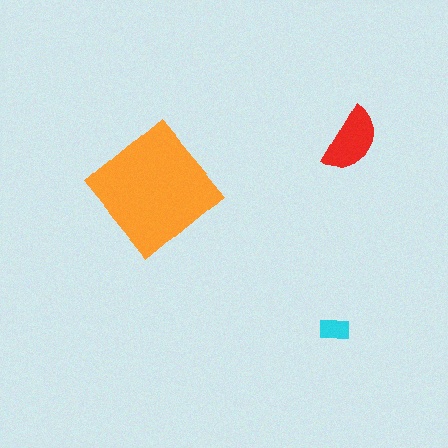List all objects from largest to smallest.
The orange diamond, the red semicircle, the cyan rectangle.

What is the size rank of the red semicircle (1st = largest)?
2nd.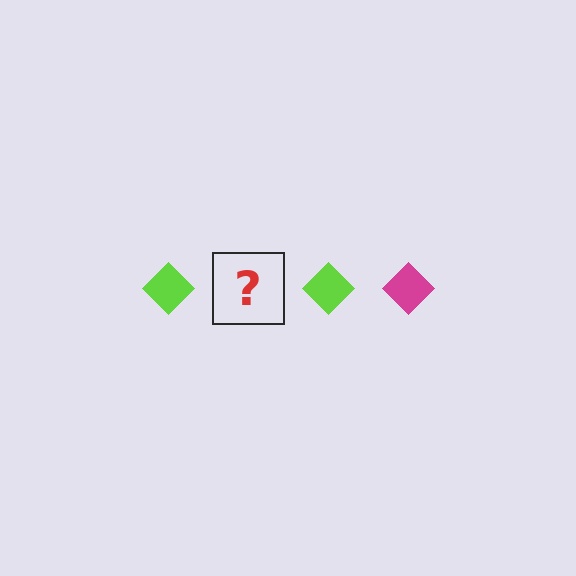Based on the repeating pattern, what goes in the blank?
The blank should be a magenta diamond.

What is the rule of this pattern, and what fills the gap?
The rule is that the pattern cycles through lime, magenta diamonds. The gap should be filled with a magenta diamond.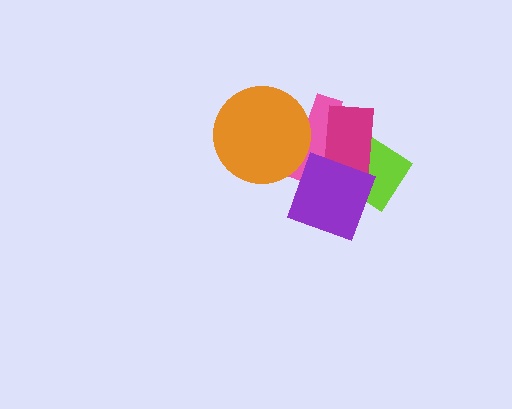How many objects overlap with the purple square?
3 objects overlap with the purple square.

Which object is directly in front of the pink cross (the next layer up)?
The orange circle is directly in front of the pink cross.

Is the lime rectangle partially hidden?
Yes, it is partially covered by another shape.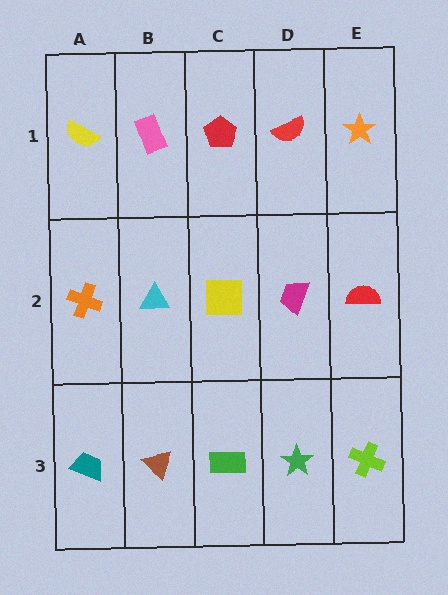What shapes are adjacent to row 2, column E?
An orange star (row 1, column E), a lime cross (row 3, column E), a magenta trapezoid (row 2, column D).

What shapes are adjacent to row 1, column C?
A yellow square (row 2, column C), a pink rectangle (row 1, column B), a red semicircle (row 1, column D).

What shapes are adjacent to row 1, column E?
A red semicircle (row 2, column E), a red semicircle (row 1, column D).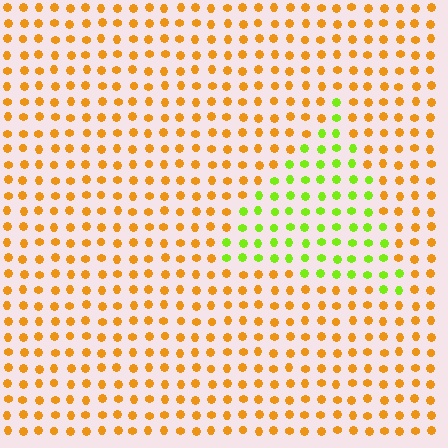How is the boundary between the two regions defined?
The boundary is defined purely by a slight shift in hue (about 57 degrees). Spacing, size, and orientation are identical on both sides.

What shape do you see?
I see a triangle.